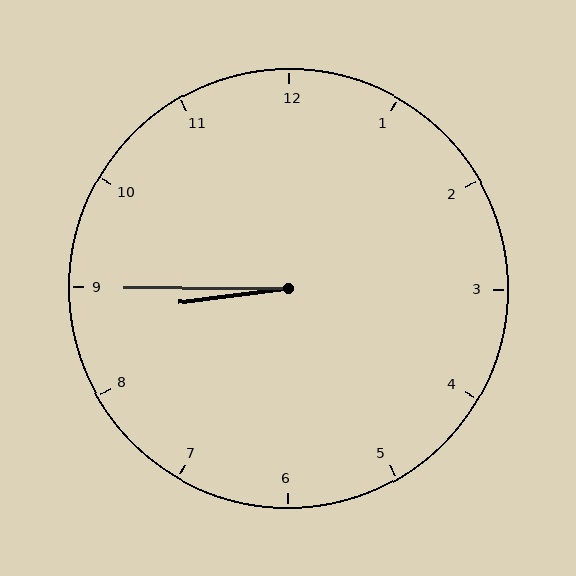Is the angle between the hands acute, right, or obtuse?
It is acute.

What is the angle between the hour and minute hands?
Approximately 8 degrees.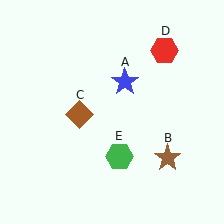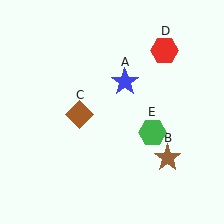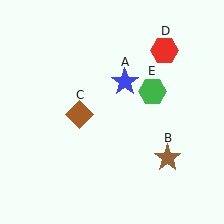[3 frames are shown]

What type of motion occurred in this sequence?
The green hexagon (object E) rotated counterclockwise around the center of the scene.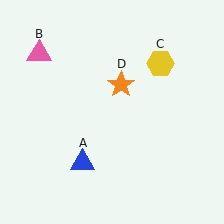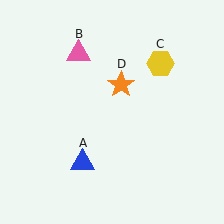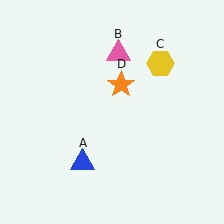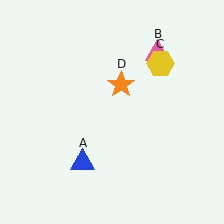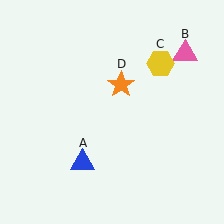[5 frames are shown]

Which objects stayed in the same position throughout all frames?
Blue triangle (object A) and yellow hexagon (object C) and orange star (object D) remained stationary.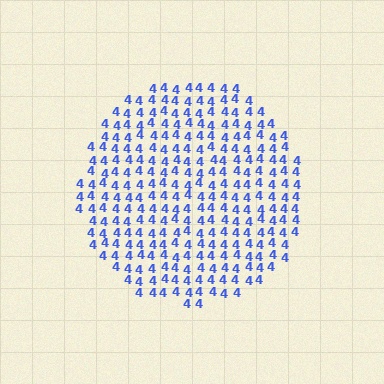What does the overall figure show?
The overall figure shows a circle.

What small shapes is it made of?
It is made of small digit 4's.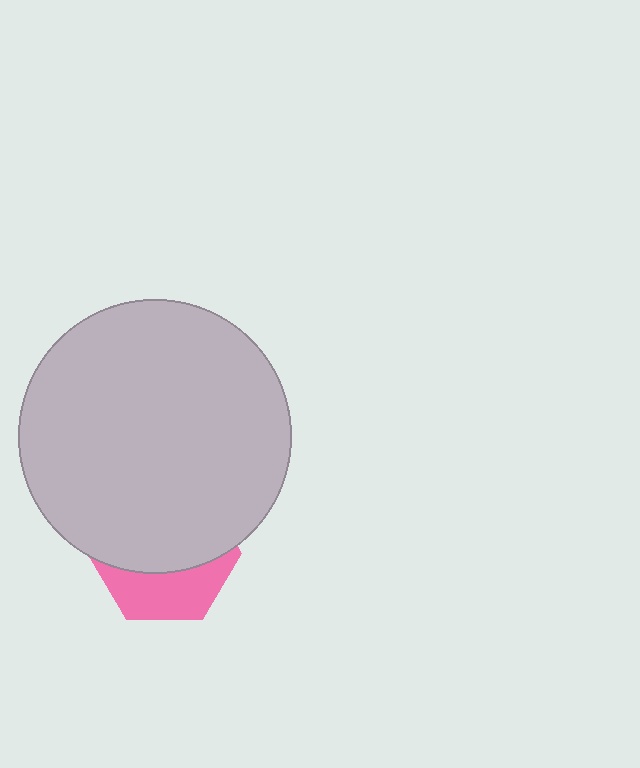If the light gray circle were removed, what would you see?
You would see the complete pink hexagon.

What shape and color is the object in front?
The object in front is a light gray circle.